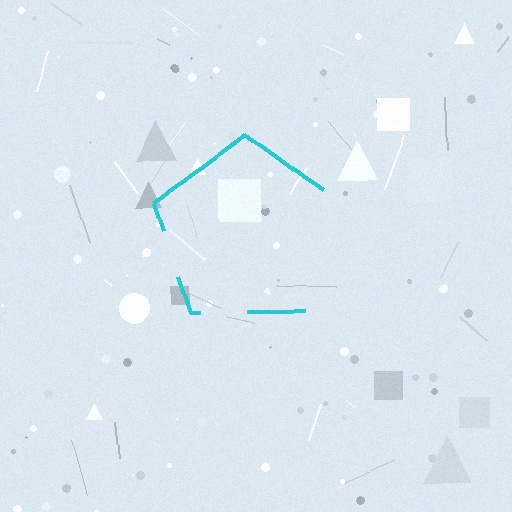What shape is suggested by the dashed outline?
The dashed outline suggests a pentagon.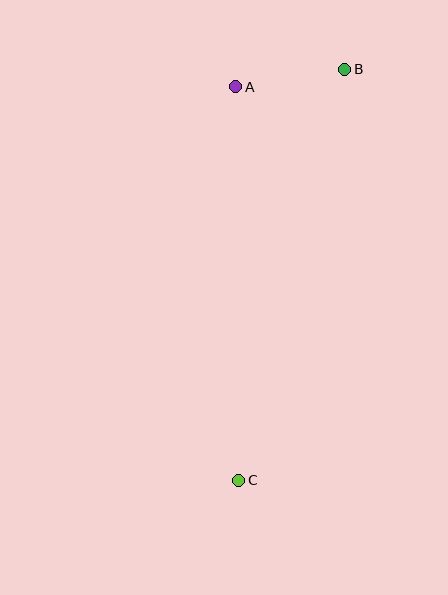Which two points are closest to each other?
Points A and B are closest to each other.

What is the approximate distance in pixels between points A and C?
The distance between A and C is approximately 393 pixels.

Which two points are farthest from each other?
Points B and C are farthest from each other.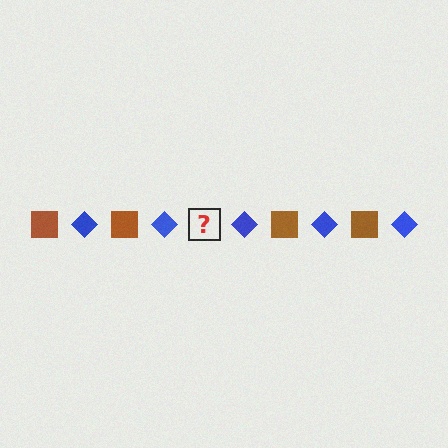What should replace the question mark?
The question mark should be replaced with a brown square.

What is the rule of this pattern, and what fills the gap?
The rule is that the pattern alternates between brown square and blue diamond. The gap should be filled with a brown square.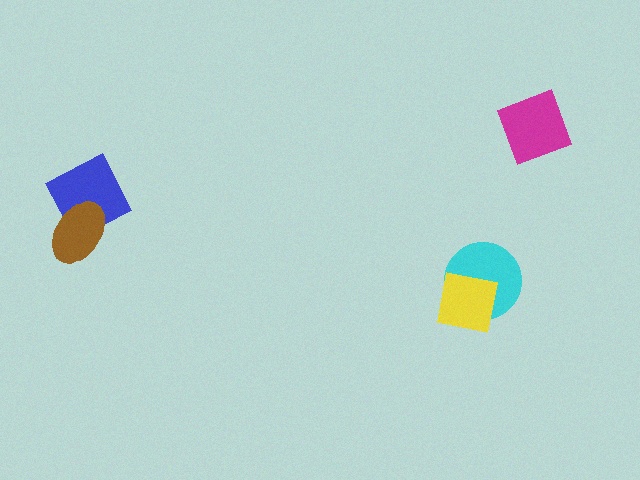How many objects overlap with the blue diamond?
1 object overlaps with the blue diamond.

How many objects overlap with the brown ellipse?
1 object overlaps with the brown ellipse.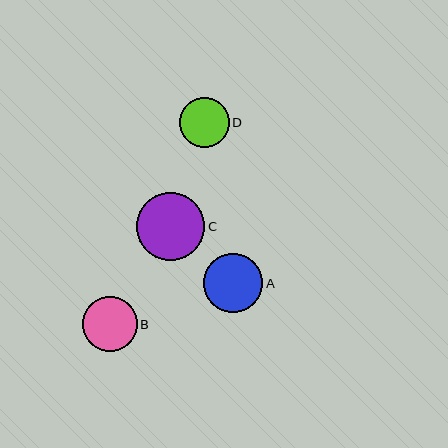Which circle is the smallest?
Circle D is the smallest with a size of approximately 50 pixels.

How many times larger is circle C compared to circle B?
Circle C is approximately 1.2 times the size of circle B.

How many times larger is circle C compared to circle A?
Circle C is approximately 1.2 times the size of circle A.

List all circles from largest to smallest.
From largest to smallest: C, A, B, D.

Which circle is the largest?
Circle C is the largest with a size of approximately 68 pixels.